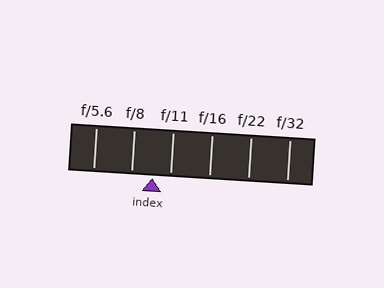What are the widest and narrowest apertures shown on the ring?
The widest aperture shown is f/5.6 and the narrowest is f/32.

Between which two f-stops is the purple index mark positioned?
The index mark is between f/8 and f/11.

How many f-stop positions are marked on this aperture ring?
There are 6 f-stop positions marked.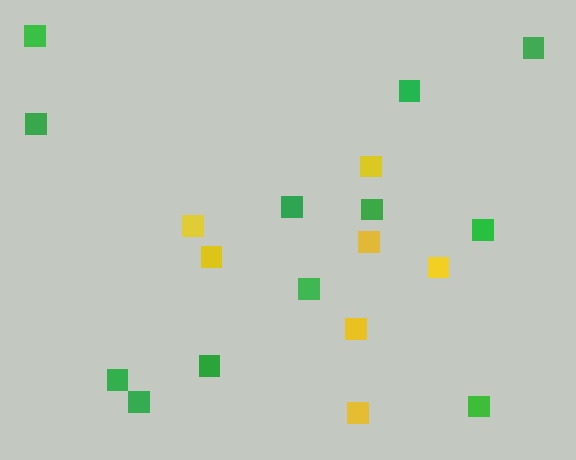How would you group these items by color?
There are 2 groups: one group of green squares (12) and one group of yellow squares (7).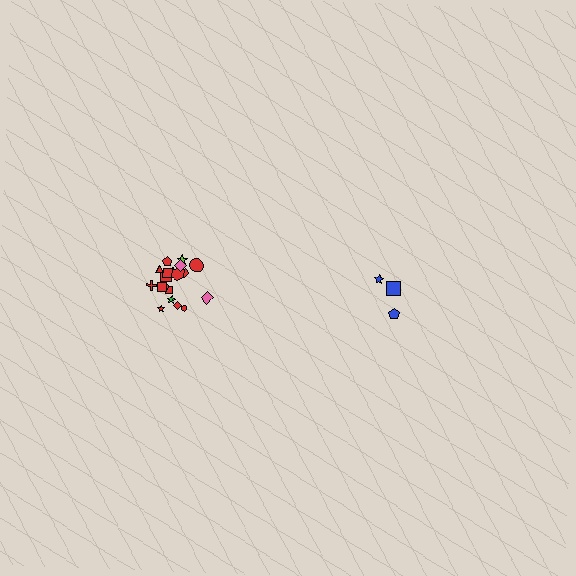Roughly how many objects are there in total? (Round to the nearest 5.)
Roughly 25 objects in total.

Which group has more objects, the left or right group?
The left group.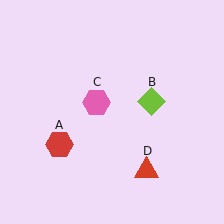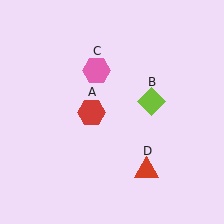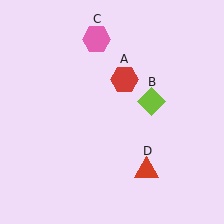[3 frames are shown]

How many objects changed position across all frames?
2 objects changed position: red hexagon (object A), pink hexagon (object C).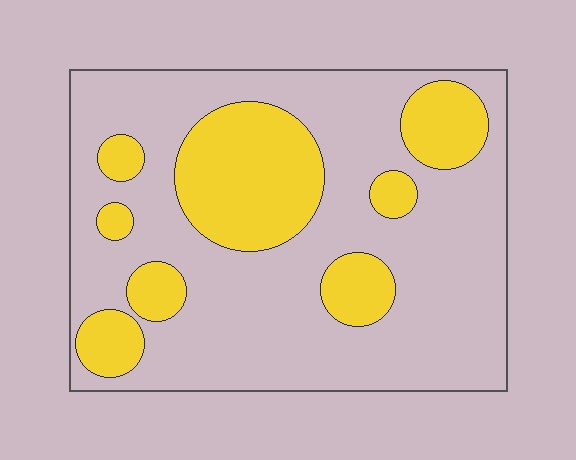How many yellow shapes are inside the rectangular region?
8.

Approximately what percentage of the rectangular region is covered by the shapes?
Approximately 30%.